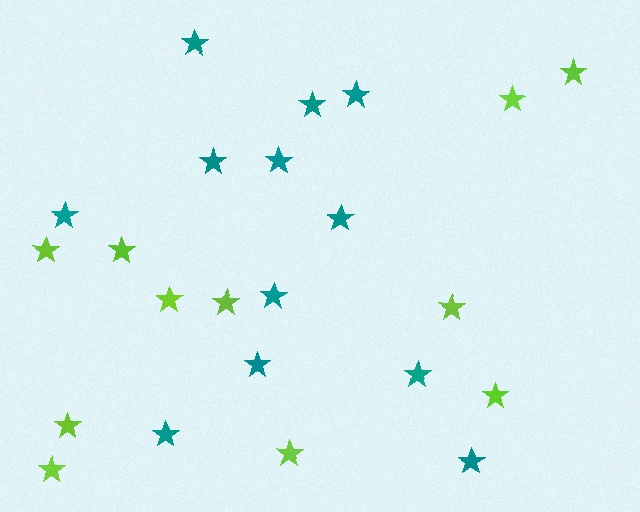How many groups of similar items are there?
There are 2 groups: one group of lime stars (11) and one group of teal stars (12).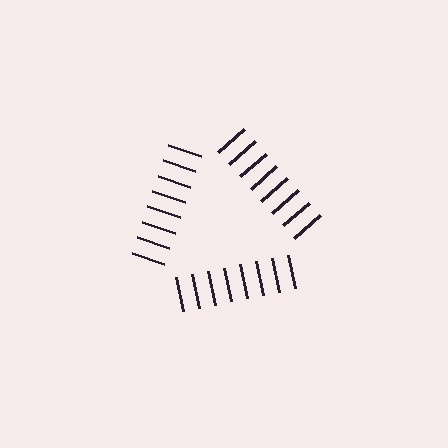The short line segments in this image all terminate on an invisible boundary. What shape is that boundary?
An illusory triangle — the line segments terminate on its edges but no continuous stroke is drawn.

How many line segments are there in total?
24 — 8 along each of the 3 edges.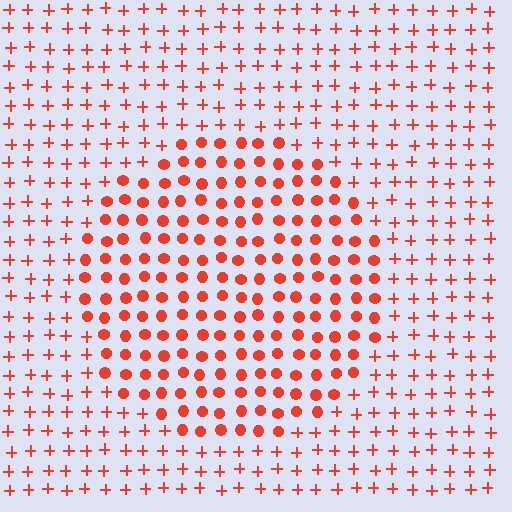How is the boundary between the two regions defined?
The boundary is defined by a change in element shape: circles inside vs. plus signs outside. All elements share the same color and spacing.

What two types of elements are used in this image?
The image uses circles inside the circle region and plus signs outside it.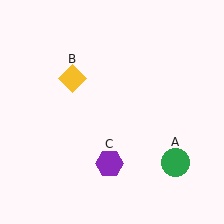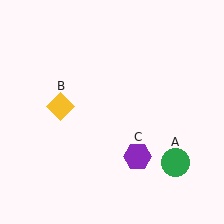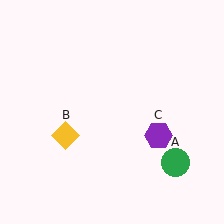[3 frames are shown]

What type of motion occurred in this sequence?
The yellow diamond (object B), purple hexagon (object C) rotated counterclockwise around the center of the scene.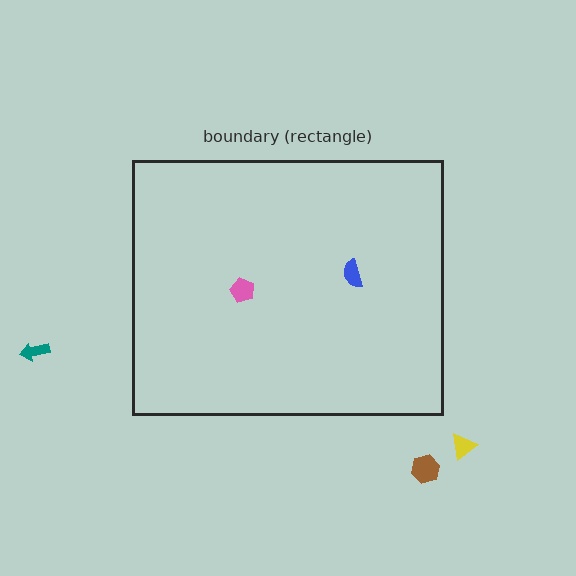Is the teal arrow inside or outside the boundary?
Outside.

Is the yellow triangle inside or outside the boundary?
Outside.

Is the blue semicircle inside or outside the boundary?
Inside.